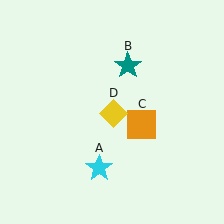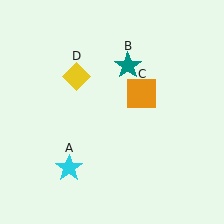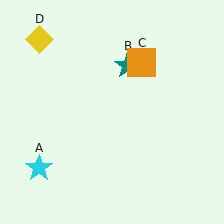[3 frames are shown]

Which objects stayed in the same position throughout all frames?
Teal star (object B) remained stationary.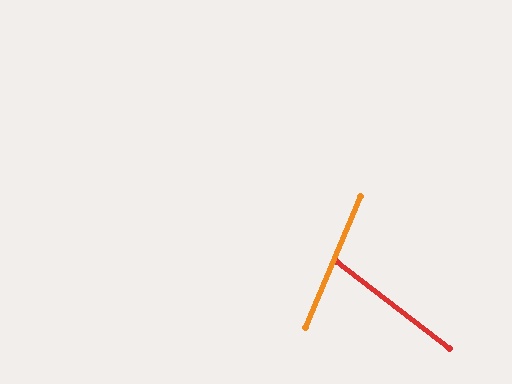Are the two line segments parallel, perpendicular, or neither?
Neither parallel nor perpendicular — they differ by about 75°.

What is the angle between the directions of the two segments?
Approximately 75 degrees.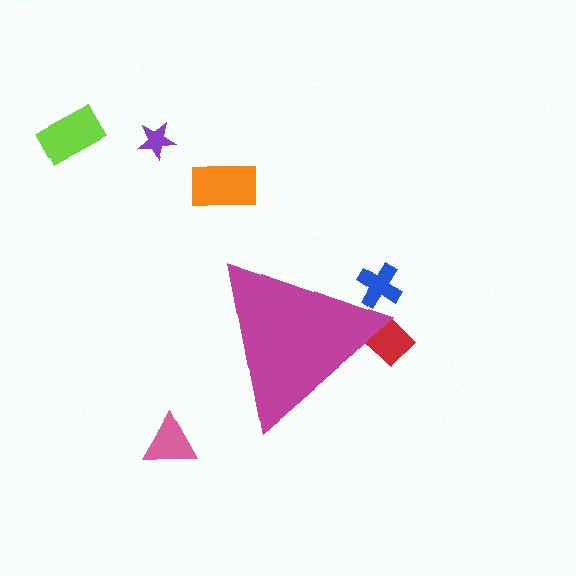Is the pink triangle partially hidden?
No, the pink triangle is fully visible.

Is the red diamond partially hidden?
Yes, the red diamond is partially hidden behind the magenta triangle.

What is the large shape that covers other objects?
A magenta triangle.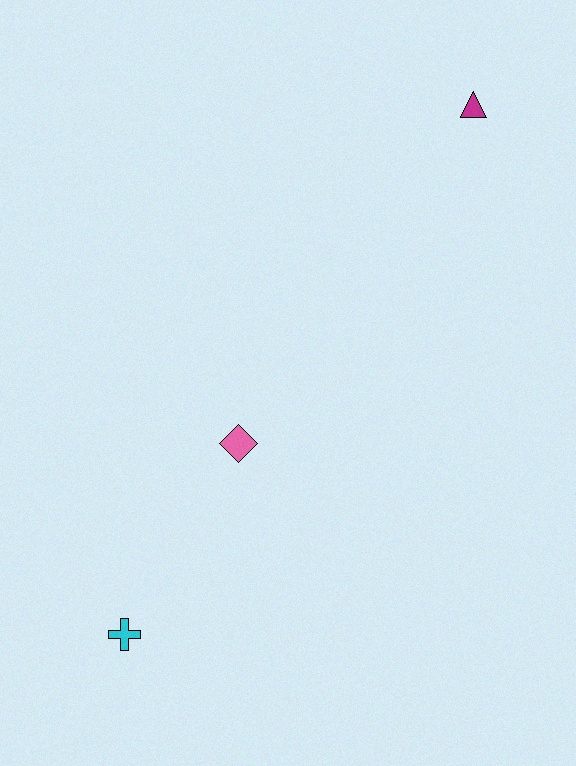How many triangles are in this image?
There is 1 triangle.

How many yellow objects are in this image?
There are no yellow objects.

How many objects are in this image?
There are 3 objects.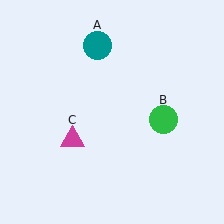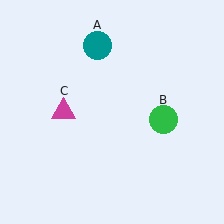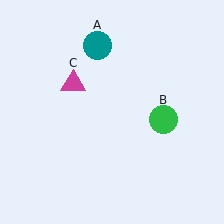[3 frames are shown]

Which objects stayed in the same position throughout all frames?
Teal circle (object A) and green circle (object B) remained stationary.